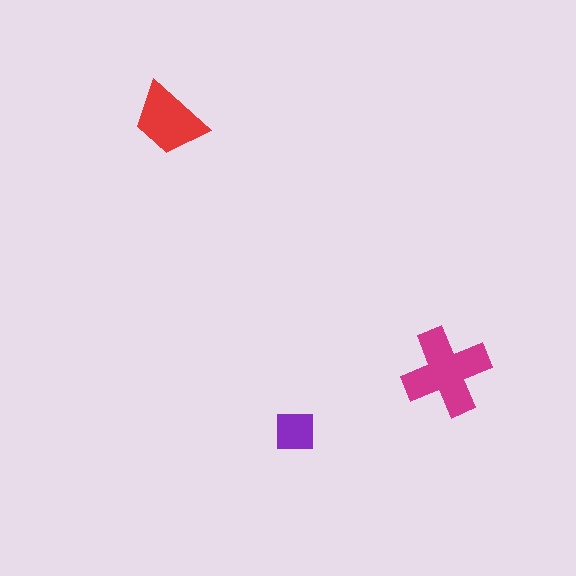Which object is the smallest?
The purple square.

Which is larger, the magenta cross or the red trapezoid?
The magenta cross.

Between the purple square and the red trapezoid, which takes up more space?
The red trapezoid.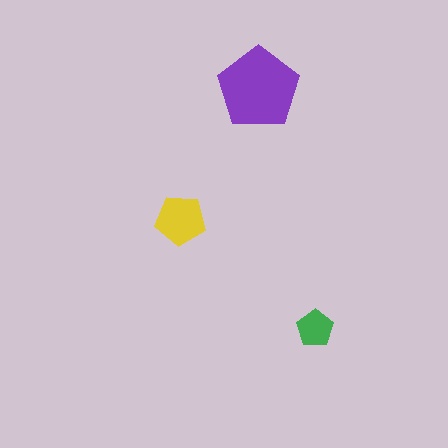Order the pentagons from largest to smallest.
the purple one, the yellow one, the green one.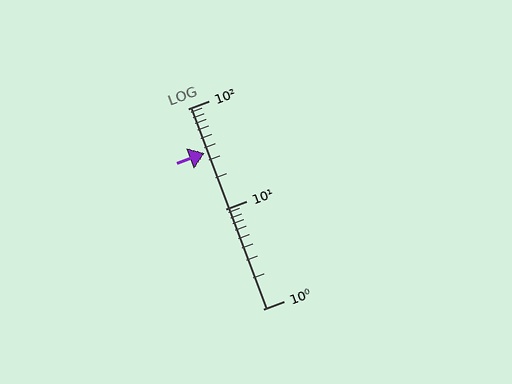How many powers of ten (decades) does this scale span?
The scale spans 2 decades, from 1 to 100.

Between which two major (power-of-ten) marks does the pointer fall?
The pointer is between 10 and 100.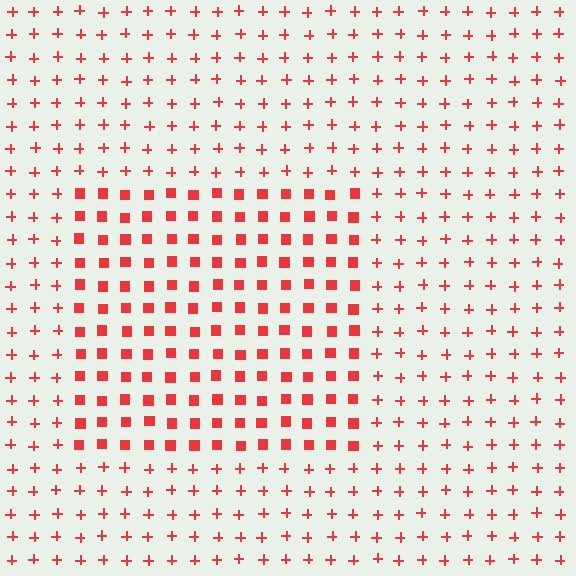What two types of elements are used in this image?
The image uses squares inside the rectangle region and plus signs outside it.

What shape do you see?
I see a rectangle.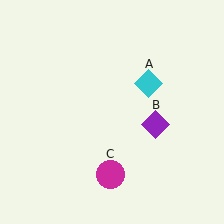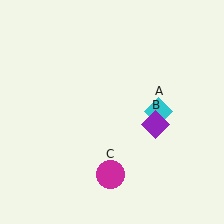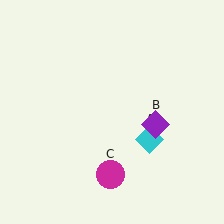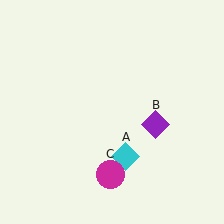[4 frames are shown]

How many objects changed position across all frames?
1 object changed position: cyan diamond (object A).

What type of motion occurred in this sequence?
The cyan diamond (object A) rotated clockwise around the center of the scene.